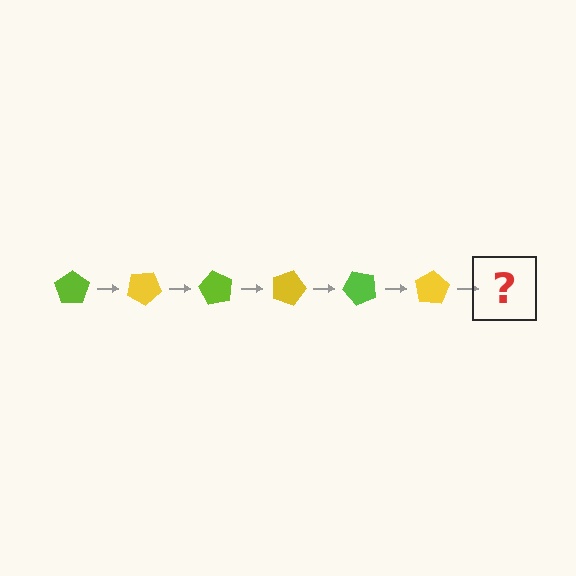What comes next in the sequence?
The next element should be a lime pentagon, rotated 180 degrees from the start.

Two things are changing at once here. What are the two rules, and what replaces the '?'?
The two rules are that it rotates 30 degrees each step and the color cycles through lime and yellow. The '?' should be a lime pentagon, rotated 180 degrees from the start.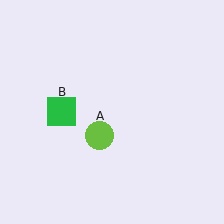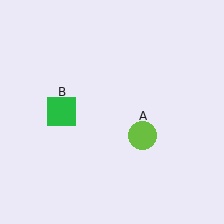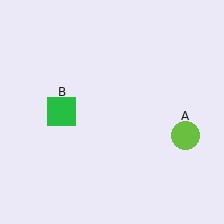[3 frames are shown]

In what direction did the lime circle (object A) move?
The lime circle (object A) moved right.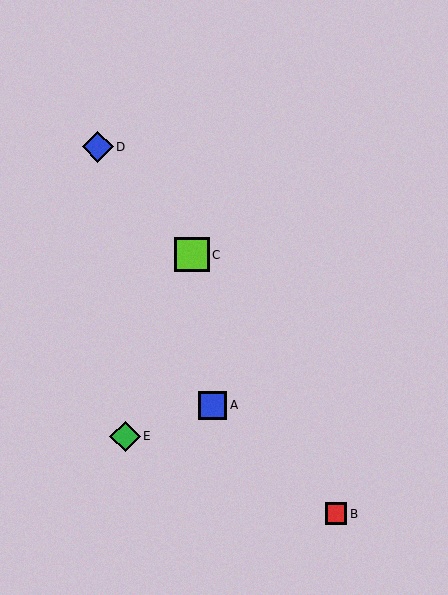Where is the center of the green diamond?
The center of the green diamond is at (125, 436).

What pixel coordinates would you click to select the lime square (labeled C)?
Click at (192, 255) to select the lime square C.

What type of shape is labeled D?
Shape D is a blue diamond.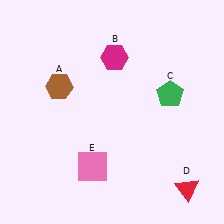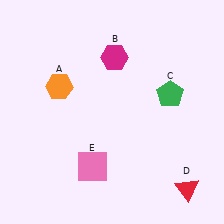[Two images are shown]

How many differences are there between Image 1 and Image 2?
There is 1 difference between the two images.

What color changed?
The hexagon (A) changed from brown in Image 1 to orange in Image 2.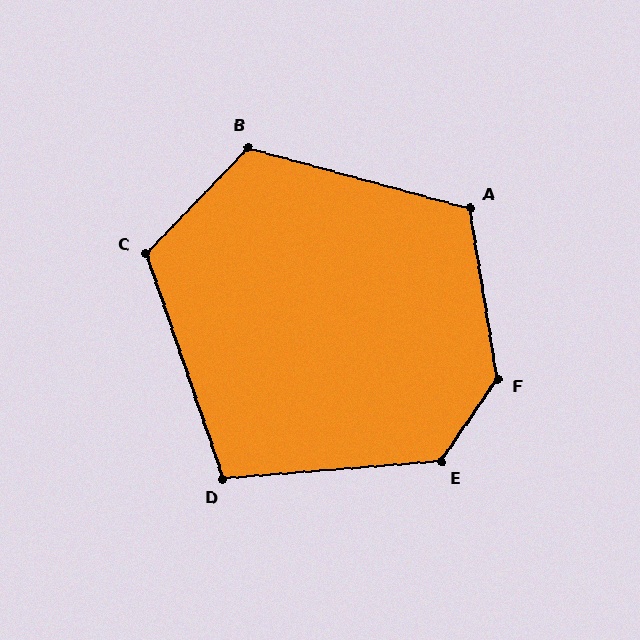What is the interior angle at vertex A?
Approximately 114 degrees (obtuse).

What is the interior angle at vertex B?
Approximately 119 degrees (obtuse).